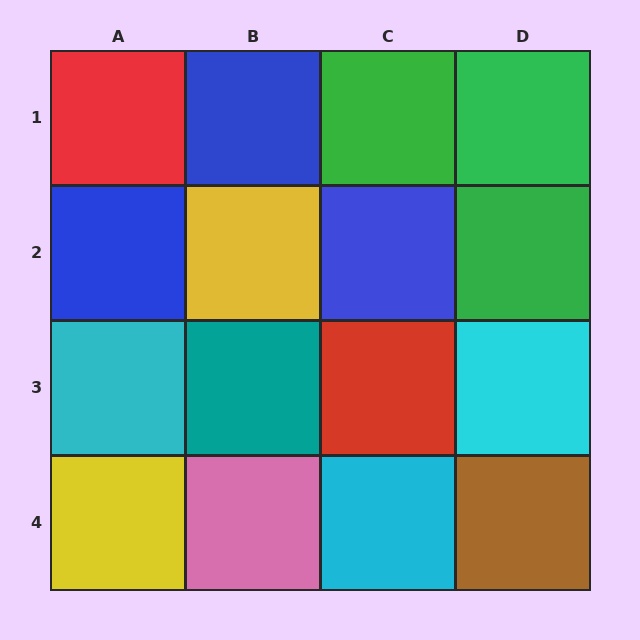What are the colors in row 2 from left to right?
Blue, yellow, blue, green.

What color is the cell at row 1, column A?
Red.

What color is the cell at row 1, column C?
Green.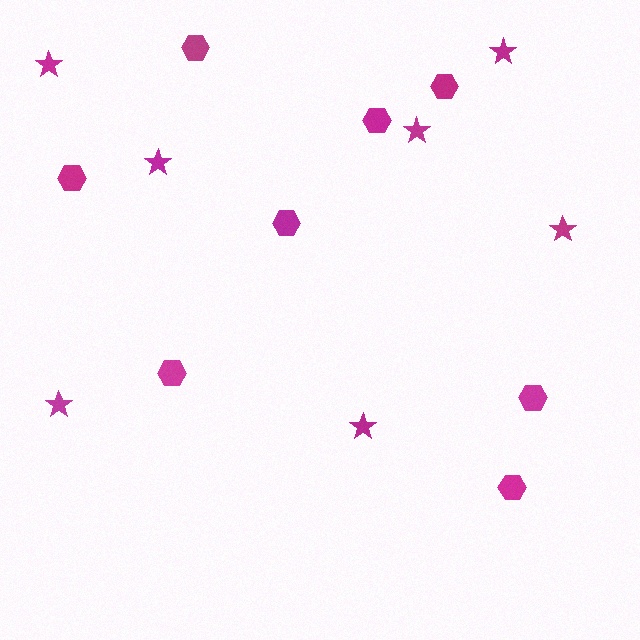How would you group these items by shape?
There are 2 groups: one group of hexagons (8) and one group of stars (7).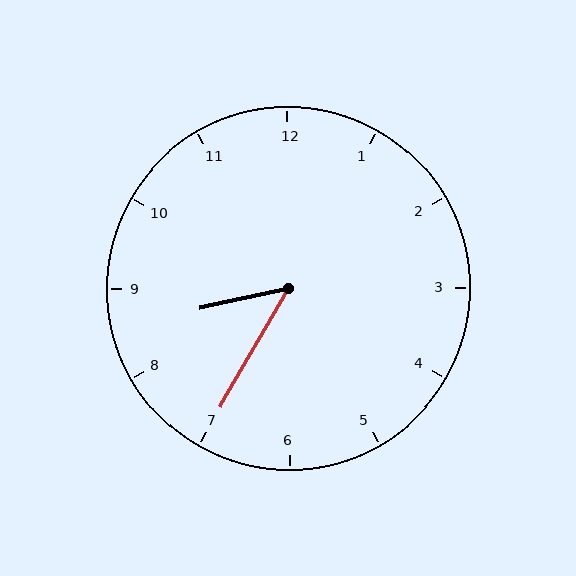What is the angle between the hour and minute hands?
Approximately 48 degrees.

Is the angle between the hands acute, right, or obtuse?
It is acute.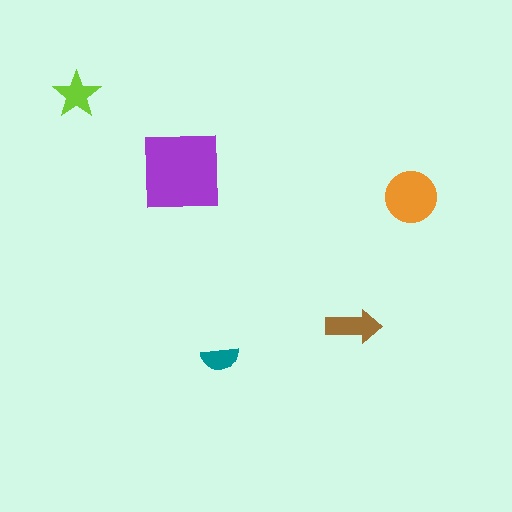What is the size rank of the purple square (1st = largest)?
1st.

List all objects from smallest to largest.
The teal semicircle, the lime star, the brown arrow, the orange circle, the purple square.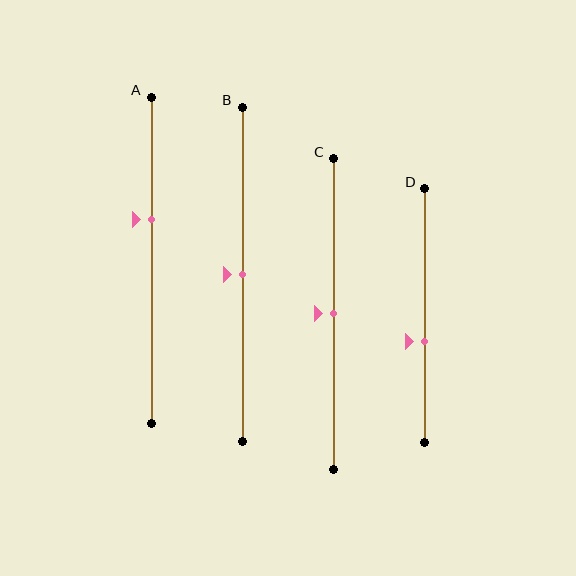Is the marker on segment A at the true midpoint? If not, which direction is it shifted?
No, the marker on segment A is shifted upward by about 13% of the segment length.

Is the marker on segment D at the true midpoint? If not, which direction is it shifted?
No, the marker on segment D is shifted downward by about 10% of the segment length.